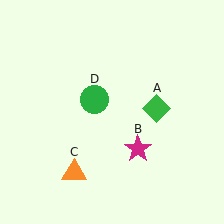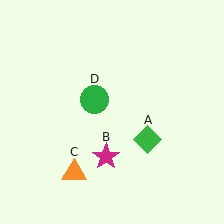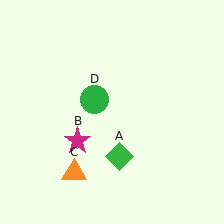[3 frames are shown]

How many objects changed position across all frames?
2 objects changed position: green diamond (object A), magenta star (object B).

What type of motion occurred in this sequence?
The green diamond (object A), magenta star (object B) rotated clockwise around the center of the scene.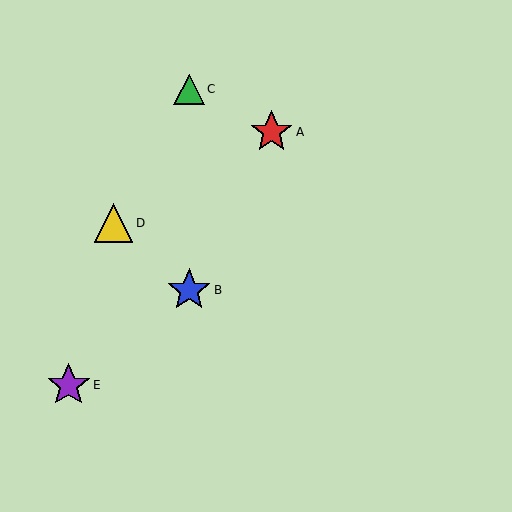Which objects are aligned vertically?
Objects B, C are aligned vertically.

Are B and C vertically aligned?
Yes, both are at x≈189.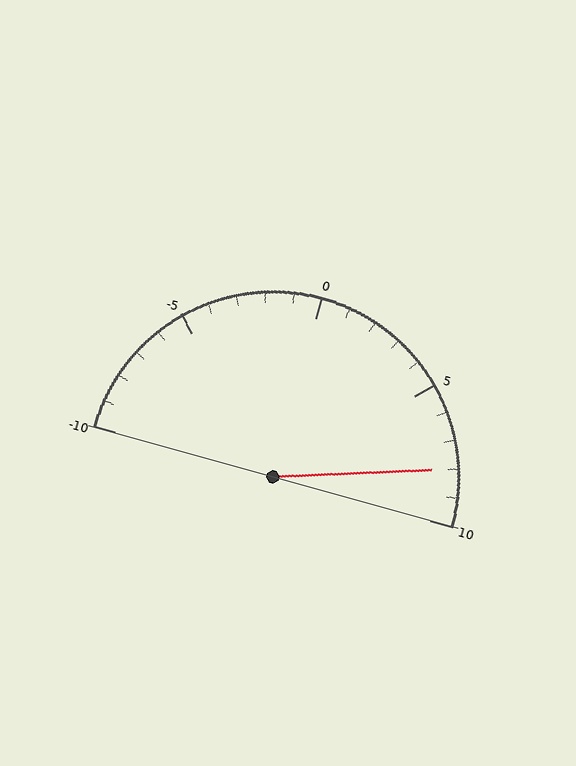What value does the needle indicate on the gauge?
The needle indicates approximately 8.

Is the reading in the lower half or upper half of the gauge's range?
The reading is in the upper half of the range (-10 to 10).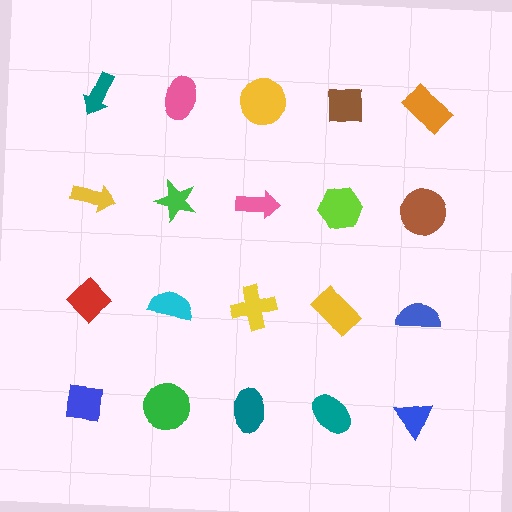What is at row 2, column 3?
A pink arrow.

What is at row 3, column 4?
A yellow rectangle.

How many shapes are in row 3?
5 shapes.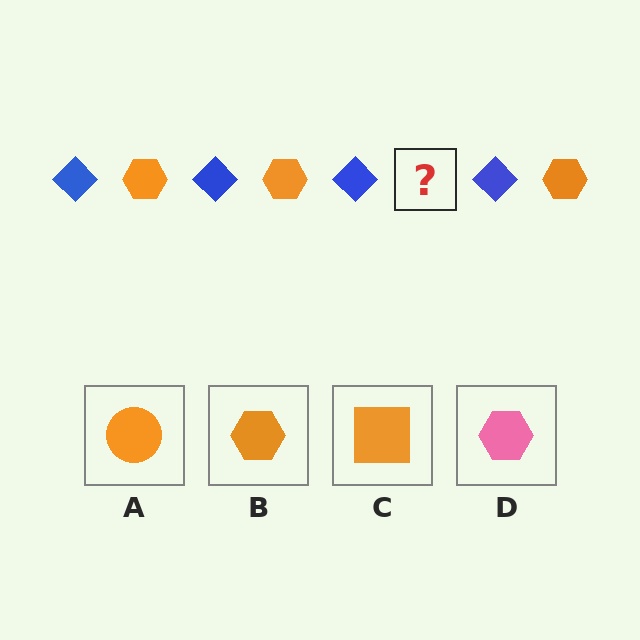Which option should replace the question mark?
Option B.